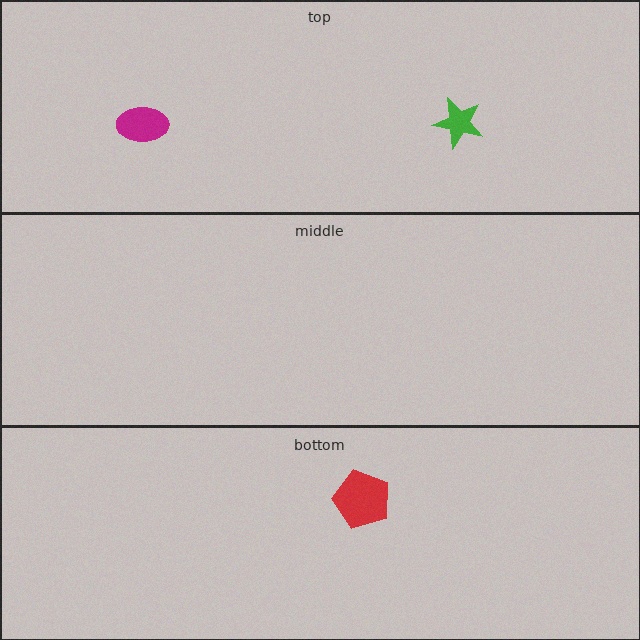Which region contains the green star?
The top region.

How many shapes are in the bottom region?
1.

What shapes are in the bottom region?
The red pentagon.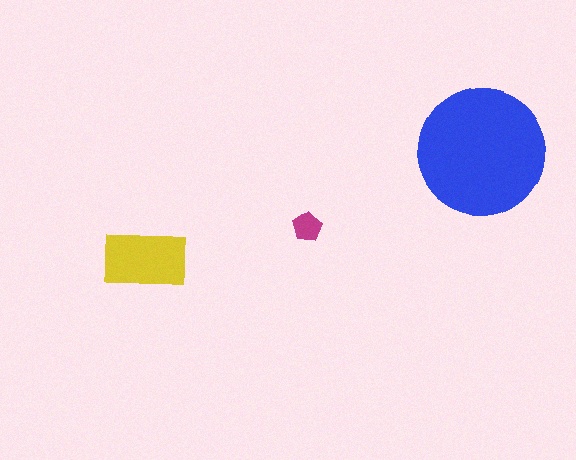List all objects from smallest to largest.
The magenta pentagon, the yellow rectangle, the blue circle.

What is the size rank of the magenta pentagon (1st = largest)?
3rd.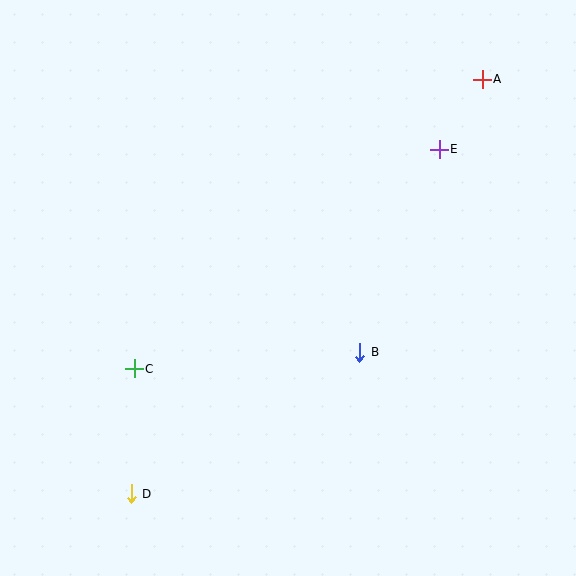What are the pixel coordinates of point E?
Point E is at (439, 149).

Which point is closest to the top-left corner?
Point C is closest to the top-left corner.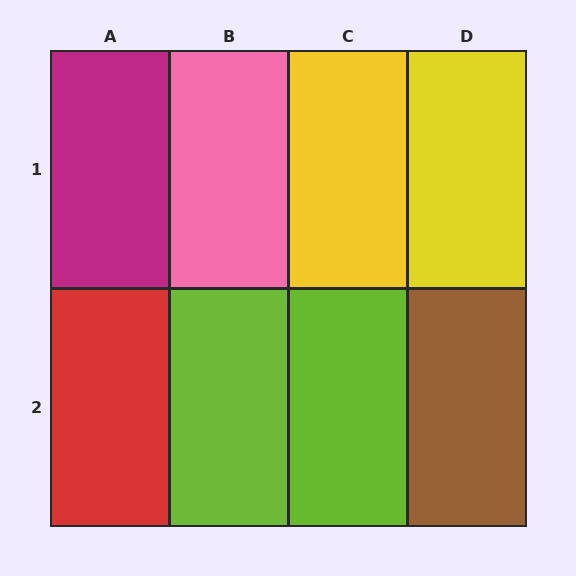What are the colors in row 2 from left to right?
Red, lime, lime, brown.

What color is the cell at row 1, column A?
Magenta.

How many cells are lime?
2 cells are lime.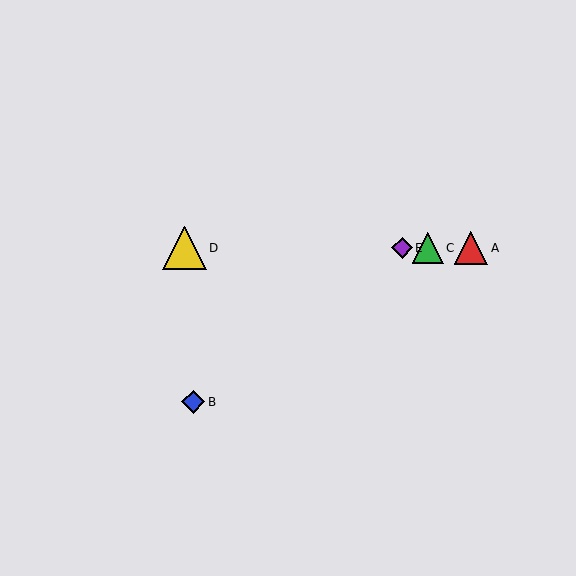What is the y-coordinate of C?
Object C is at y≈248.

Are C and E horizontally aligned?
Yes, both are at y≈248.